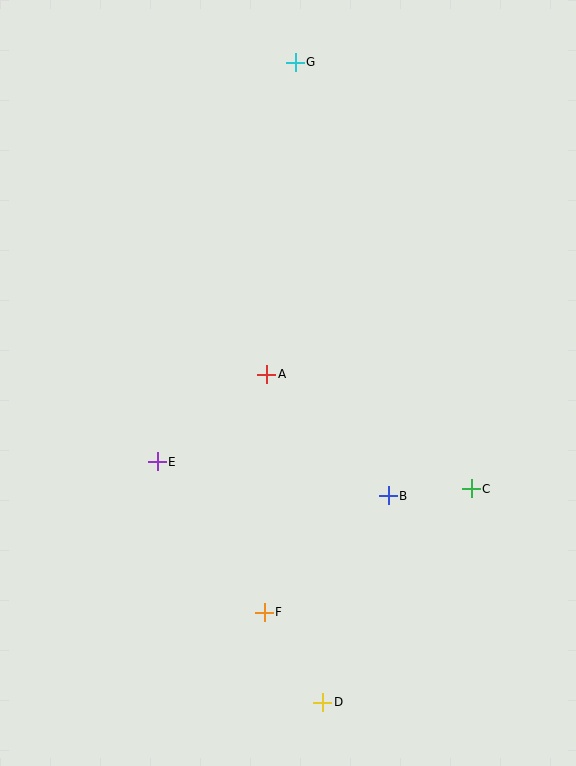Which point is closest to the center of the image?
Point A at (267, 374) is closest to the center.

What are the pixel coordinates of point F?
Point F is at (264, 612).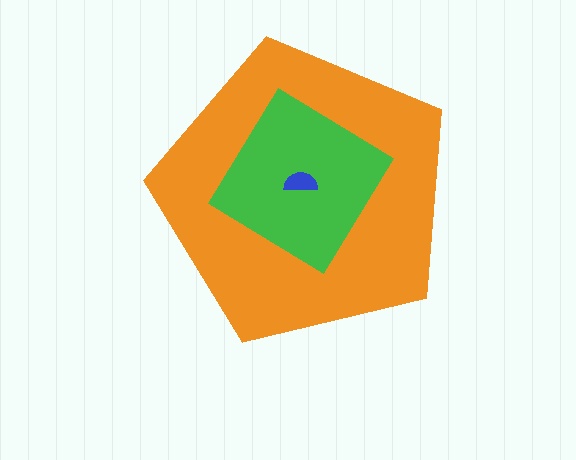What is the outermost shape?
The orange pentagon.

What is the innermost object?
The blue semicircle.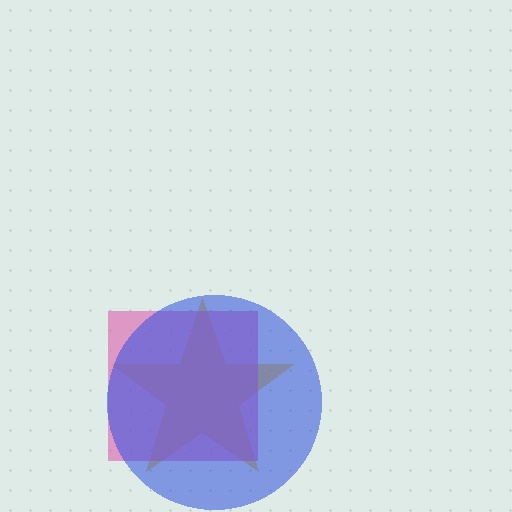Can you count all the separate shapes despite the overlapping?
Yes, there are 3 separate shapes.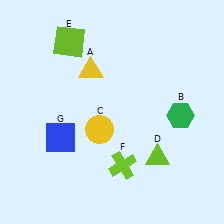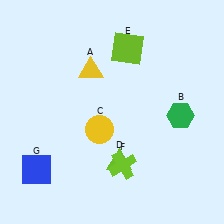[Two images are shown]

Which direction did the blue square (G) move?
The blue square (G) moved down.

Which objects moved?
The objects that moved are: the lime triangle (D), the lime square (E), the blue square (G).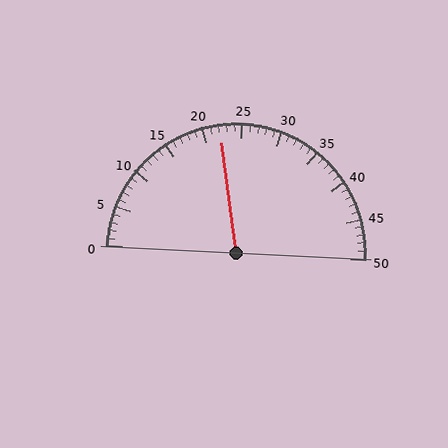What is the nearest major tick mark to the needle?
The nearest major tick mark is 20.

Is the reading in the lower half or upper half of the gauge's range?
The reading is in the lower half of the range (0 to 50).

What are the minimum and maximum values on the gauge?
The gauge ranges from 0 to 50.